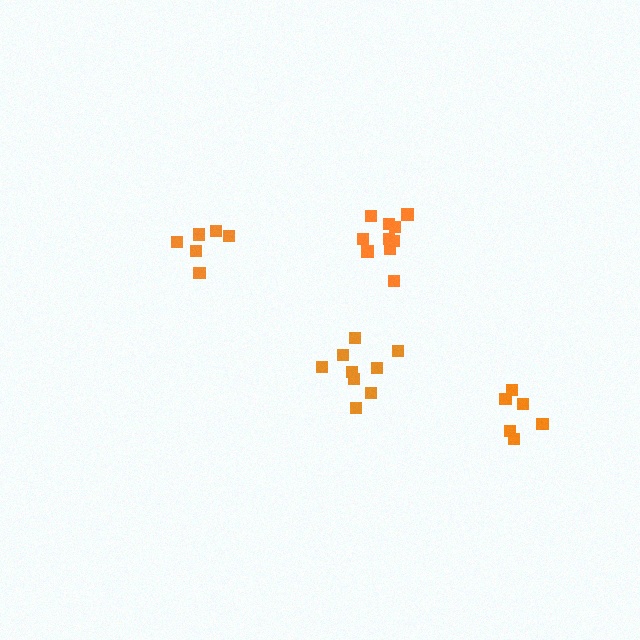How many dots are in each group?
Group 1: 10 dots, Group 2: 9 dots, Group 3: 6 dots, Group 4: 6 dots (31 total).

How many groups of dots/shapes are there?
There are 4 groups.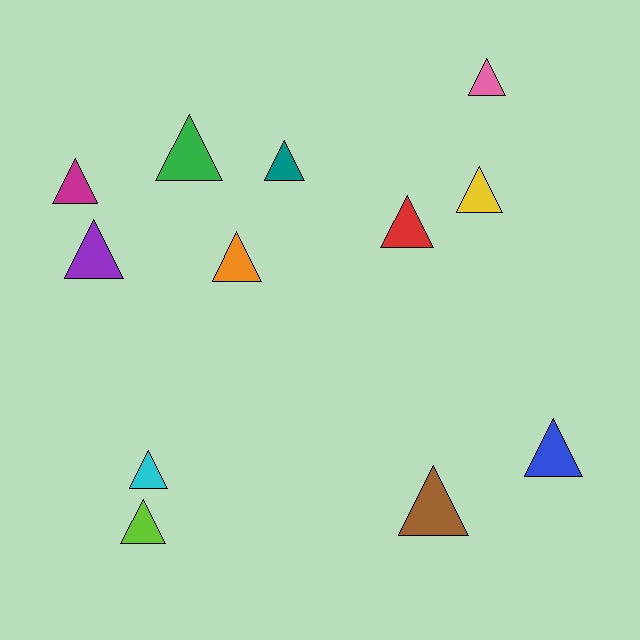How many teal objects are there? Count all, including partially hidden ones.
There is 1 teal object.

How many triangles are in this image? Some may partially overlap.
There are 12 triangles.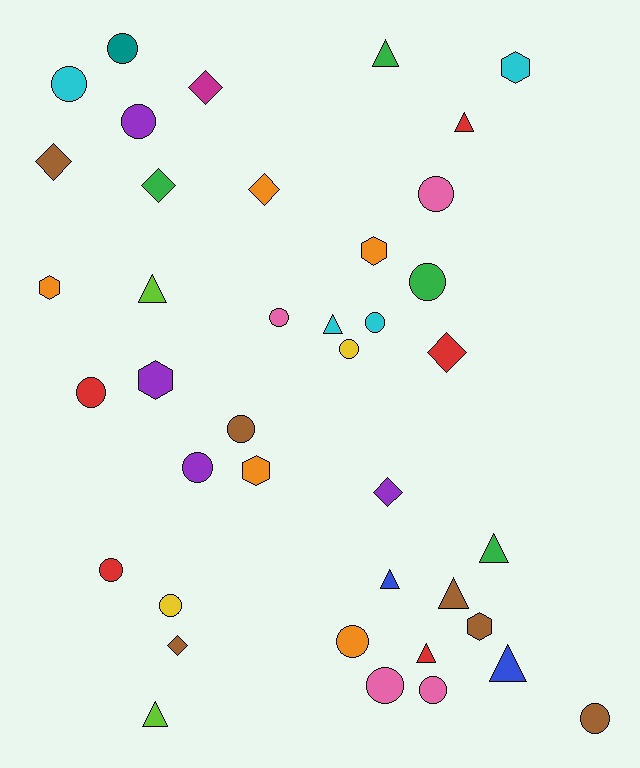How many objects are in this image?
There are 40 objects.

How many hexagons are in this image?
There are 6 hexagons.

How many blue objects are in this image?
There are 2 blue objects.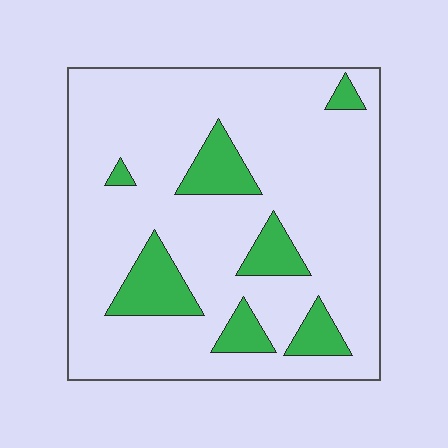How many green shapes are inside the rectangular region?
7.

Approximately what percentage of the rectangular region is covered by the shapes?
Approximately 15%.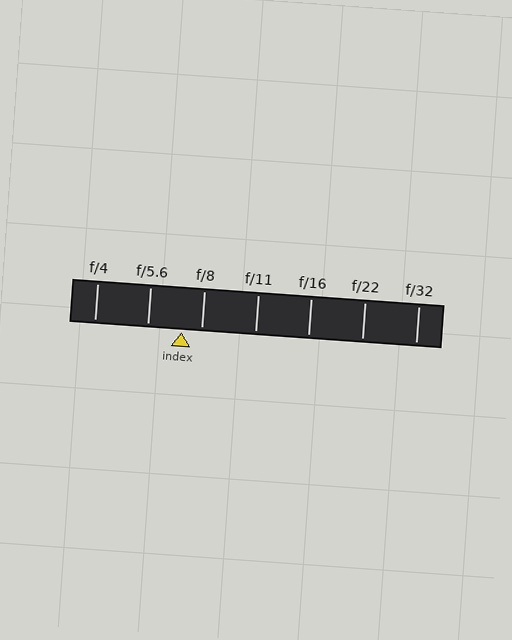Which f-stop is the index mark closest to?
The index mark is closest to f/8.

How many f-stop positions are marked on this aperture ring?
There are 7 f-stop positions marked.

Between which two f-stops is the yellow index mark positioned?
The index mark is between f/5.6 and f/8.